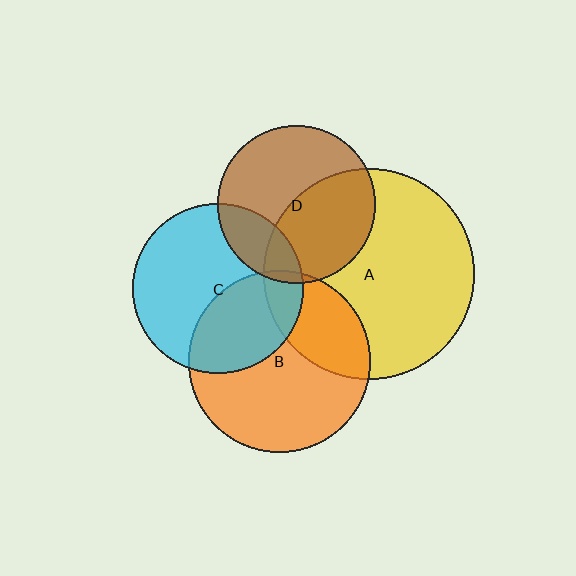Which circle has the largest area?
Circle A (yellow).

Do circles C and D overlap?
Yes.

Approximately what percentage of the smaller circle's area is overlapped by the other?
Approximately 20%.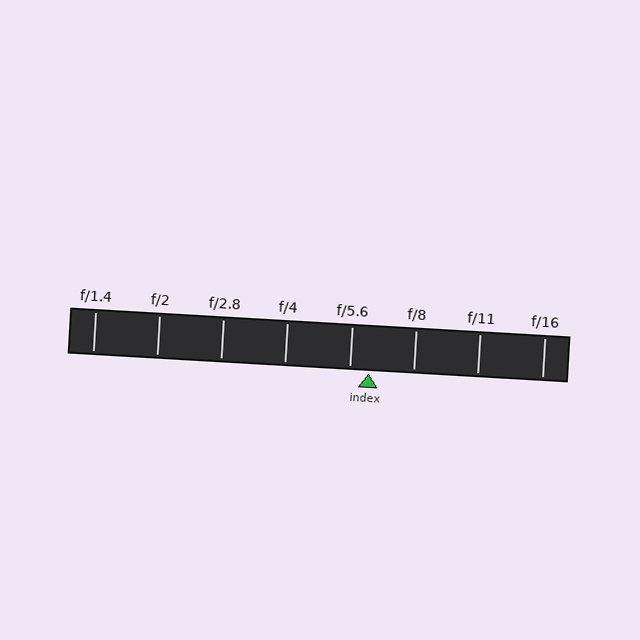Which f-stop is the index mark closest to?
The index mark is closest to f/5.6.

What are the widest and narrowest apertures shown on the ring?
The widest aperture shown is f/1.4 and the narrowest is f/16.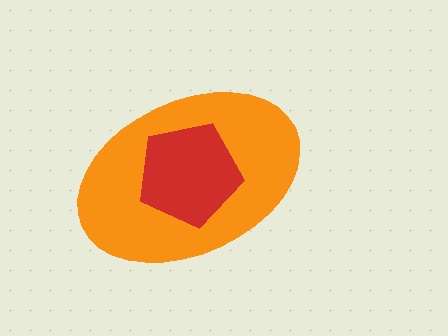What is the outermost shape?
The orange ellipse.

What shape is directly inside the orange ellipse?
The red pentagon.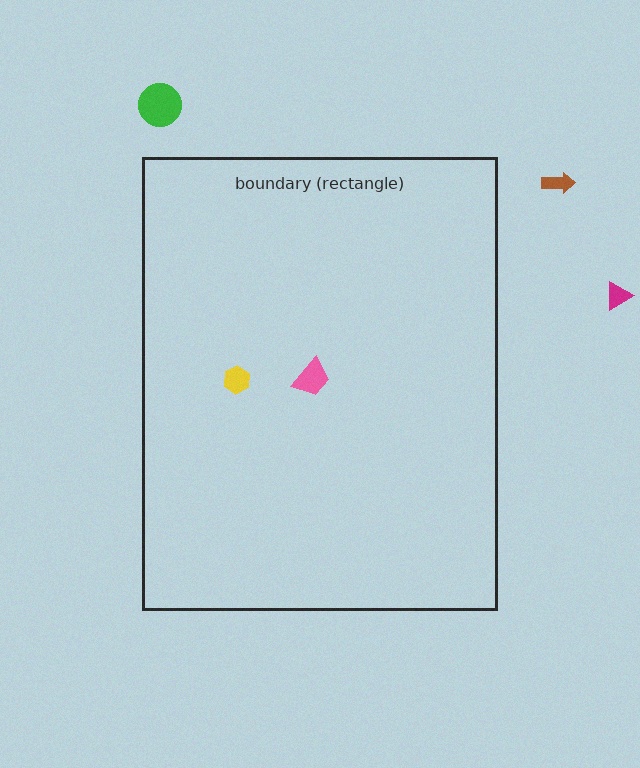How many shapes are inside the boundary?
2 inside, 3 outside.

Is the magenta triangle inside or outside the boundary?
Outside.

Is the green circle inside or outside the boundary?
Outside.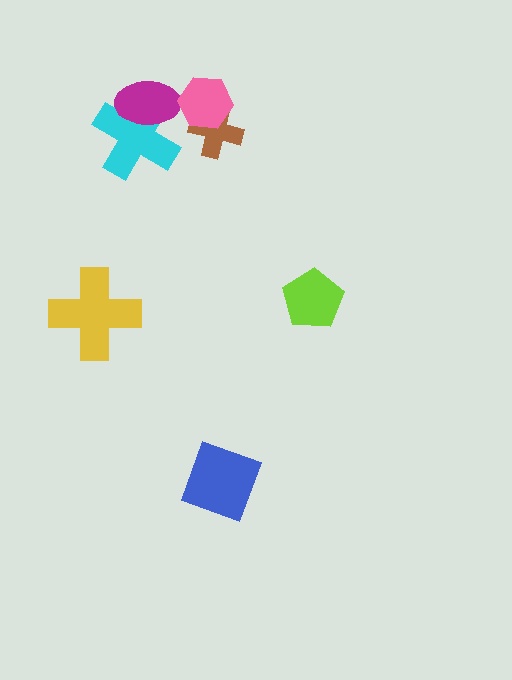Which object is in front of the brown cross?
The pink hexagon is in front of the brown cross.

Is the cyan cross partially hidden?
Yes, it is partially covered by another shape.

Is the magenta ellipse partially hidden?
No, no other shape covers it.